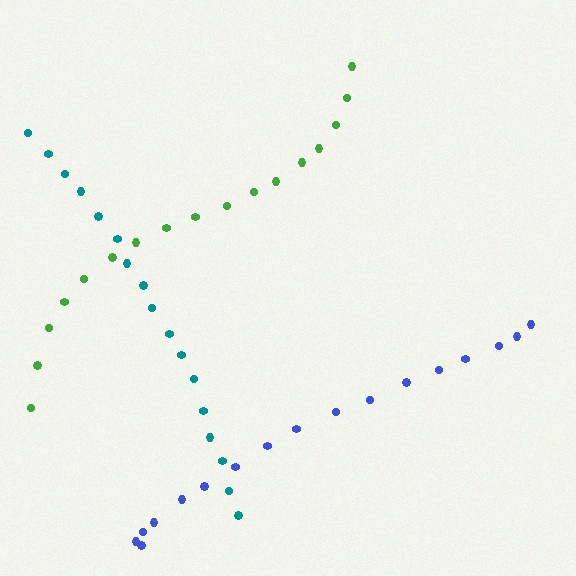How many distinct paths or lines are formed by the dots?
There are 3 distinct paths.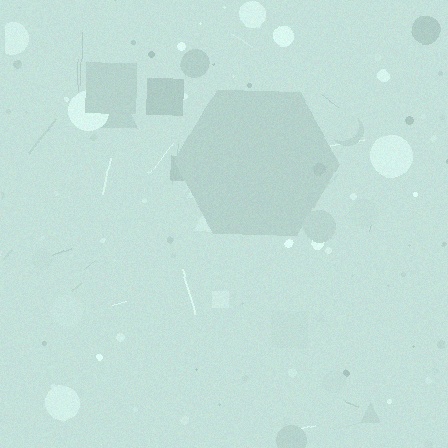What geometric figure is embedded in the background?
A hexagon is embedded in the background.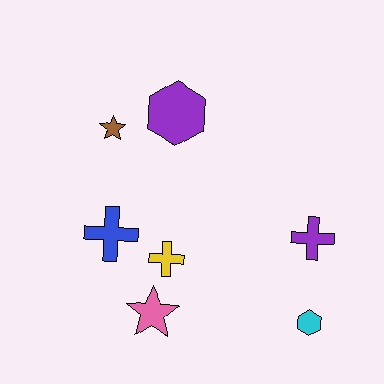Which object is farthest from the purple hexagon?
The cyan hexagon is farthest from the purple hexagon.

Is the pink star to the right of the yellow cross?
No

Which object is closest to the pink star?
The yellow cross is closest to the pink star.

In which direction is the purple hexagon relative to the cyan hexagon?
The purple hexagon is above the cyan hexagon.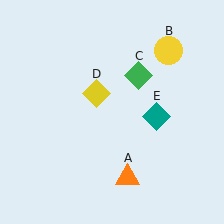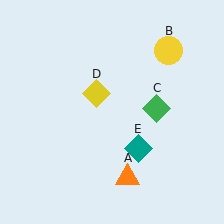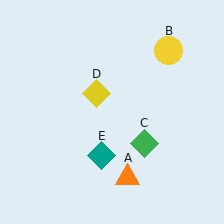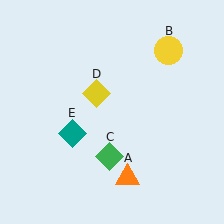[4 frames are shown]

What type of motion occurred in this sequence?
The green diamond (object C), teal diamond (object E) rotated clockwise around the center of the scene.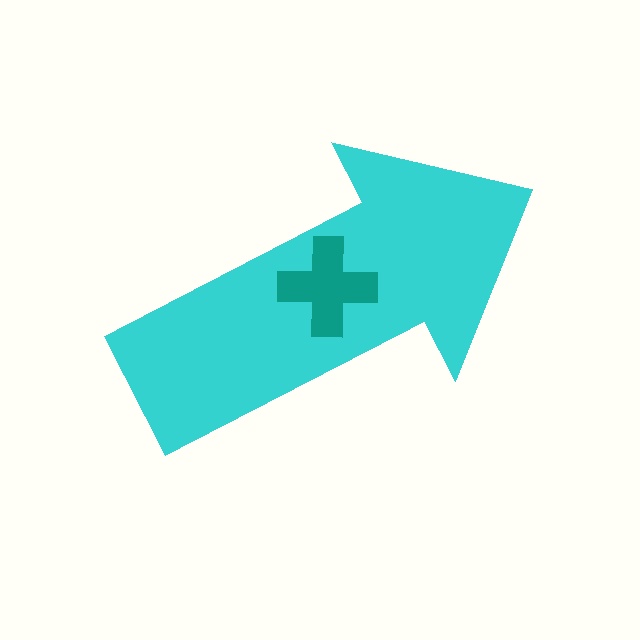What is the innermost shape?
The teal cross.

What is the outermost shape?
The cyan arrow.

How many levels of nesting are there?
2.